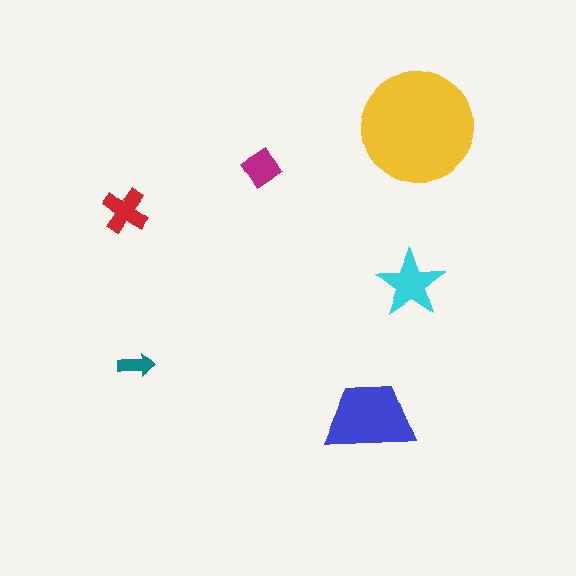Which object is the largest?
The yellow circle.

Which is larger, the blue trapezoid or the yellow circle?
The yellow circle.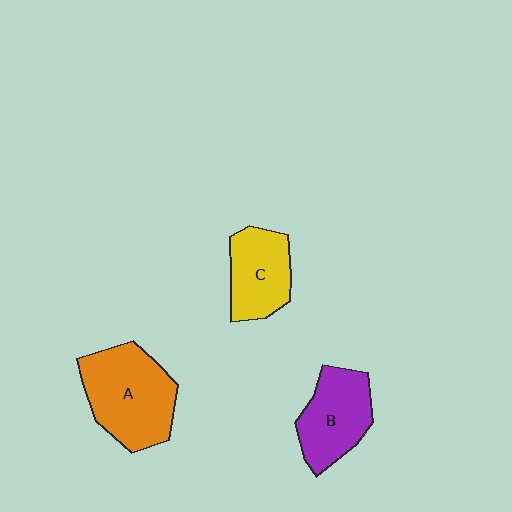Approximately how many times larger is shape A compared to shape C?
Approximately 1.5 times.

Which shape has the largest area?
Shape A (orange).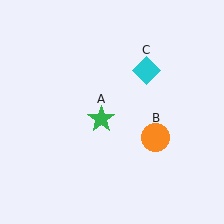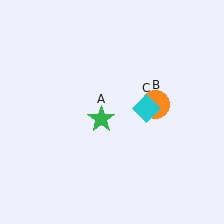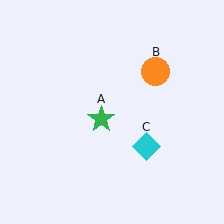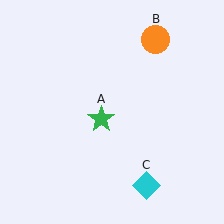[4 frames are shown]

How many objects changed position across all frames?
2 objects changed position: orange circle (object B), cyan diamond (object C).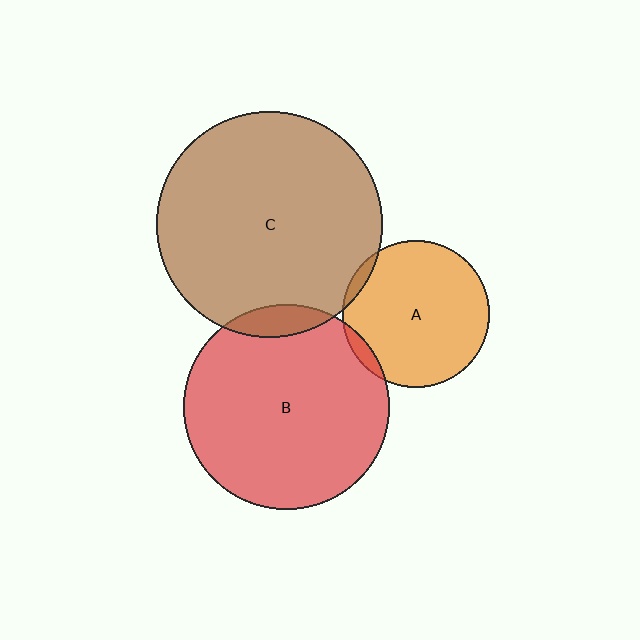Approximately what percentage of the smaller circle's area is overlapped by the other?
Approximately 5%.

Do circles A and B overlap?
Yes.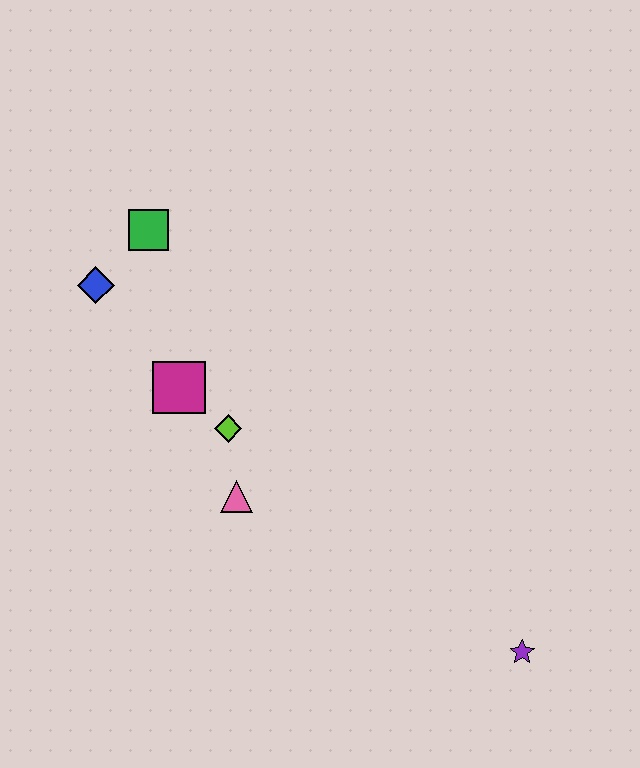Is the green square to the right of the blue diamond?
Yes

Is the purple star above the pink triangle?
No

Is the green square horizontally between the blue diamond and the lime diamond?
Yes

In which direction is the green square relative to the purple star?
The green square is above the purple star.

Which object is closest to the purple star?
The pink triangle is closest to the purple star.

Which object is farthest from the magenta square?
The purple star is farthest from the magenta square.